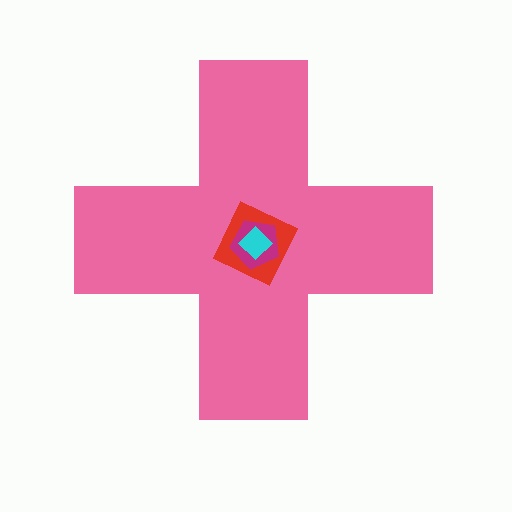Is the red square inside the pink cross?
Yes.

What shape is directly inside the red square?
The magenta pentagon.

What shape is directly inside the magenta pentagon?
The cyan diamond.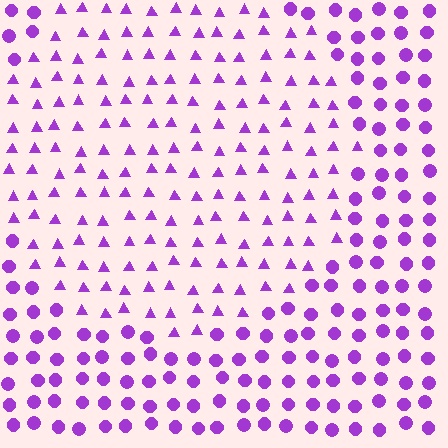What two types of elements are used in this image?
The image uses triangles inside the circle region and circles outside it.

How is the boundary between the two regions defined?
The boundary is defined by a change in element shape: triangles inside vs. circles outside. All elements share the same color and spacing.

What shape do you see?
I see a circle.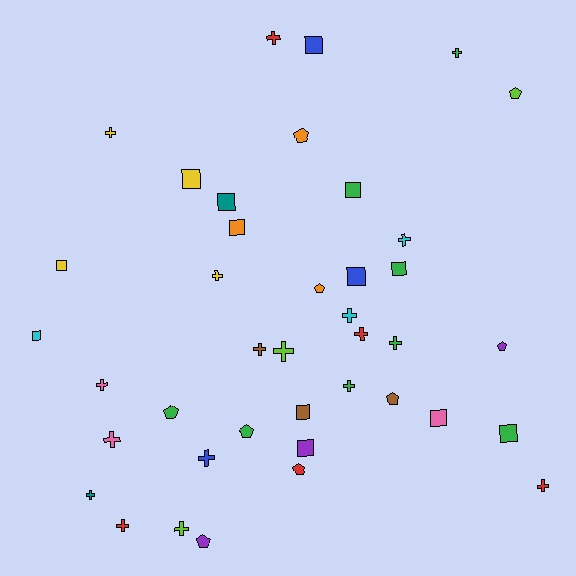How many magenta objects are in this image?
There are no magenta objects.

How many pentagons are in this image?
There are 9 pentagons.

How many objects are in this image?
There are 40 objects.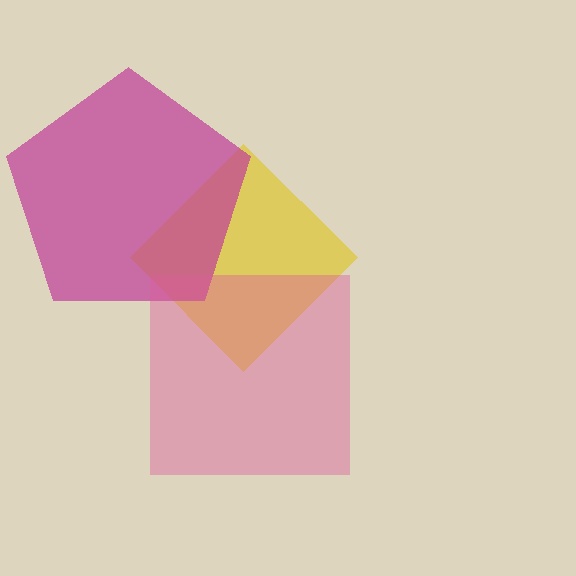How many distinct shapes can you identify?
There are 3 distinct shapes: a yellow diamond, a magenta pentagon, a pink square.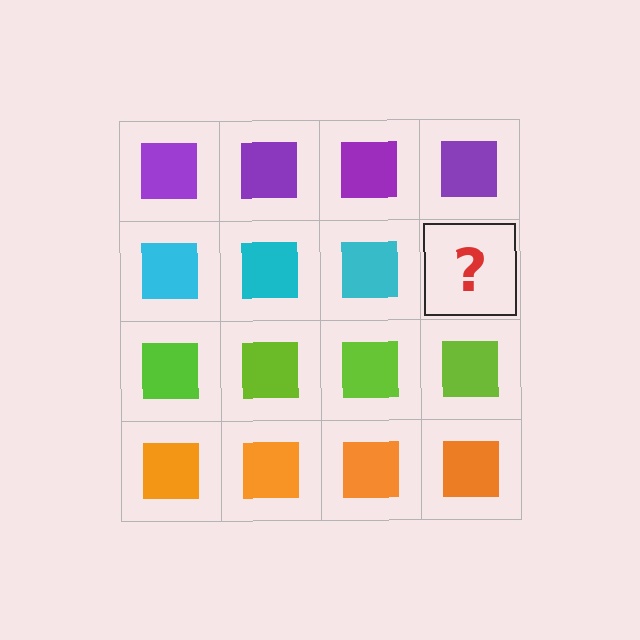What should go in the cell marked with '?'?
The missing cell should contain a cyan square.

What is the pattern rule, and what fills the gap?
The rule is that each row has a consistent color. The gap should be filled with a cyan square.